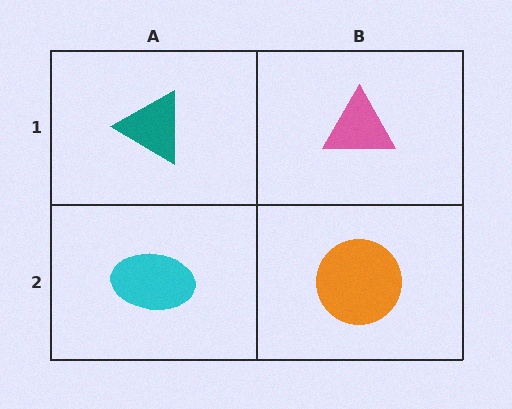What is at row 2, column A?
A cyan ellipse.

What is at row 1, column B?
A pink triangle.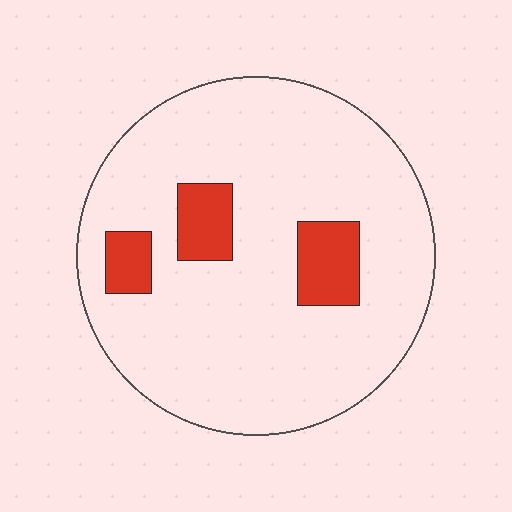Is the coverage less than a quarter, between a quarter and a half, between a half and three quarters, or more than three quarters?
Less than a quarter.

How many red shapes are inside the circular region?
3.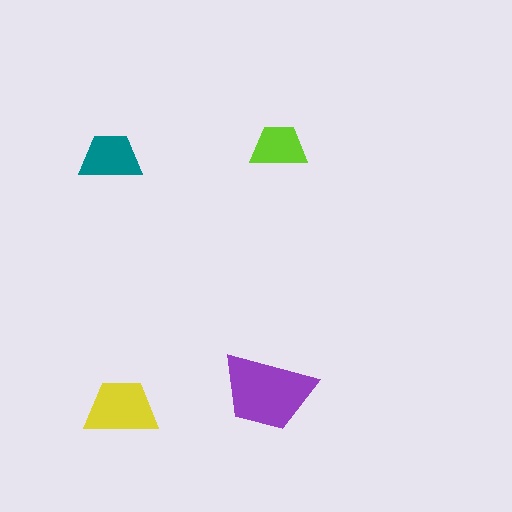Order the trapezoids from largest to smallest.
the purple one, the yellow one, the teal one, the lime one.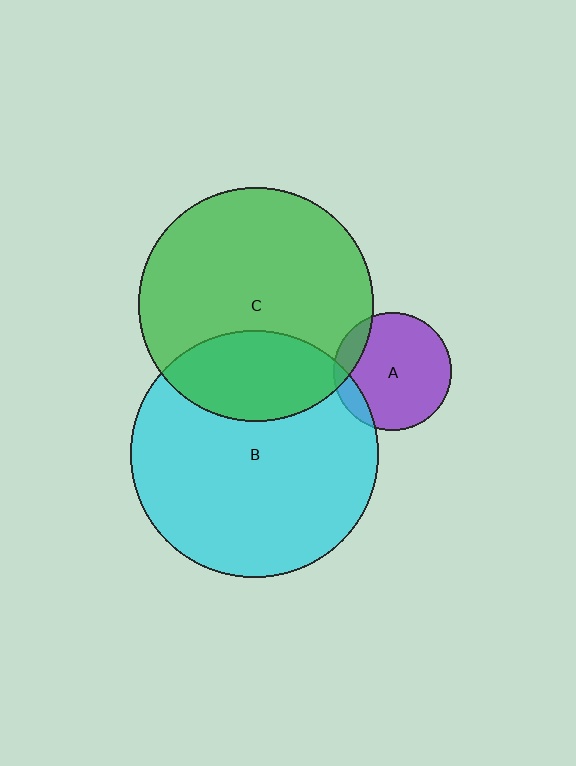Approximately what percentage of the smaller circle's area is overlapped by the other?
Approximately 10%.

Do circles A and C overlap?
Yes.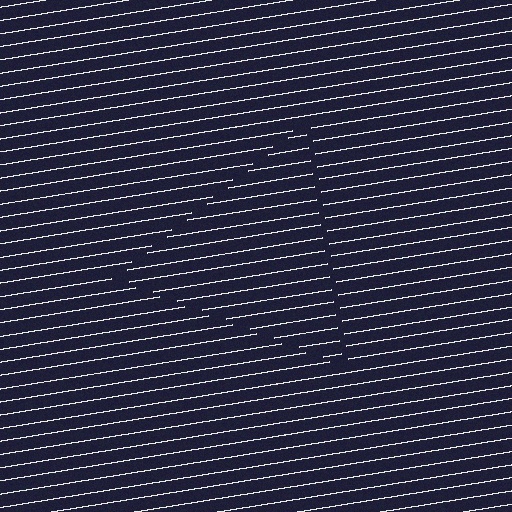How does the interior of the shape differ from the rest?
The interior of the shape contains the same grating, shifted by half a period — the contour is defined by the phase discontinuity where line-ends from the inner and outer gratings abut.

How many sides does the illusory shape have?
3 sides — the line-ends trace a triangle.